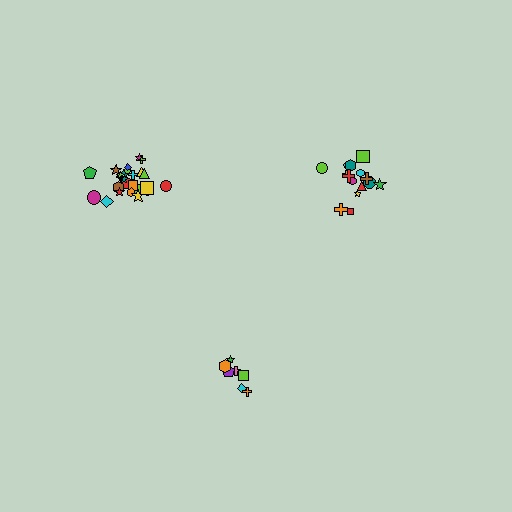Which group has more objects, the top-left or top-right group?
The top-left group.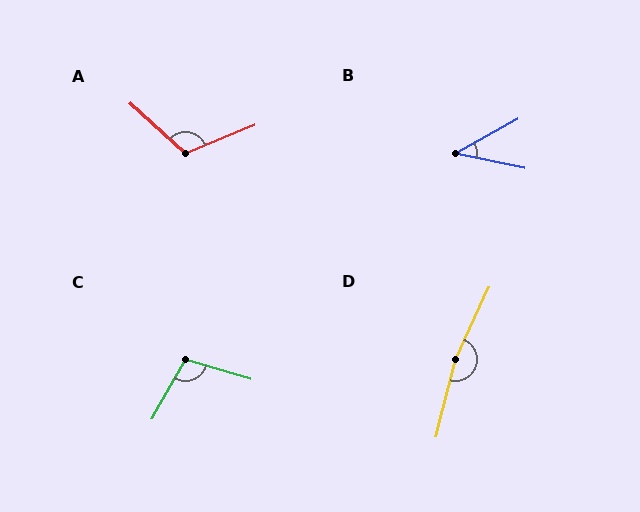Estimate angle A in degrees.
Approximately 115 degrees.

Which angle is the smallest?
B, at approximately 41 degrees.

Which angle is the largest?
D, at approximately 169 degrees.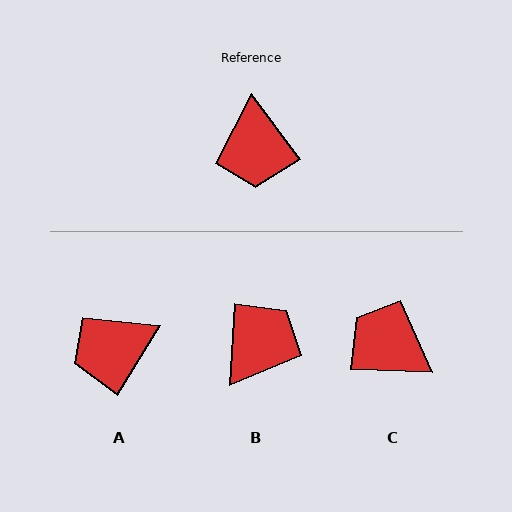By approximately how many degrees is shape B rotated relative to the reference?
Approximately 140 degrees counter-clockwise.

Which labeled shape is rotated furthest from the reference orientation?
B, about 140 degrees away.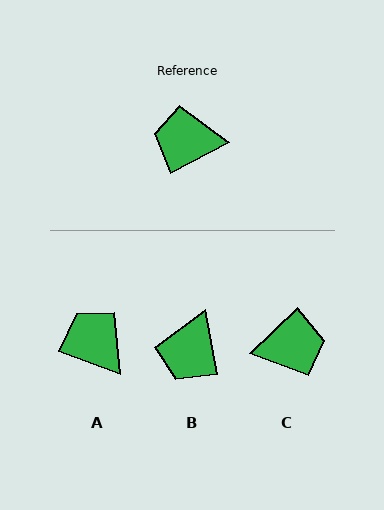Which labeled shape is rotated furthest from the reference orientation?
C, about 164 degrees away.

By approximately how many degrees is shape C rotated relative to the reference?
Approximately 164 degrees clockwise.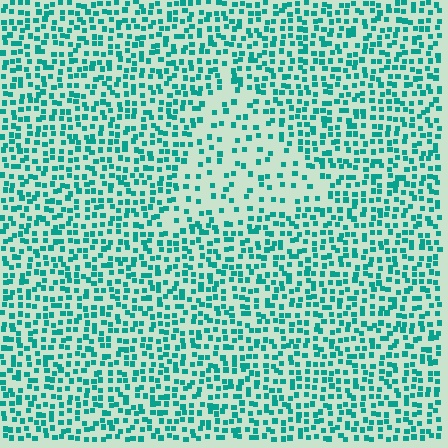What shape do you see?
I see a triangle.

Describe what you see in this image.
The image contains small teal elements arranged at two different densities. A triangle-shaped region is visible where the elements are less densely packed than the surrounding area.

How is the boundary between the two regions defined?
The boundary is defined by a change in element density (approximately 2.2x ratio). All elements are the same color, size, and shape.